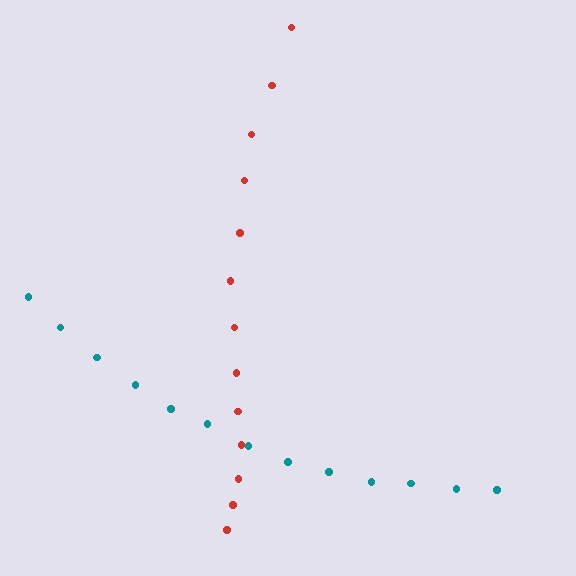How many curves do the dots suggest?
There are 2 distinct paths.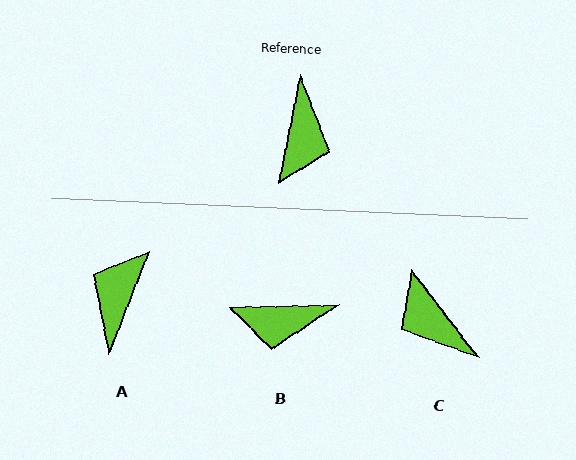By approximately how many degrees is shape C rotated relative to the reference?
Approximately 131 degrees clockwise.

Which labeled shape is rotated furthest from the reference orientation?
A, about 170 degrees away.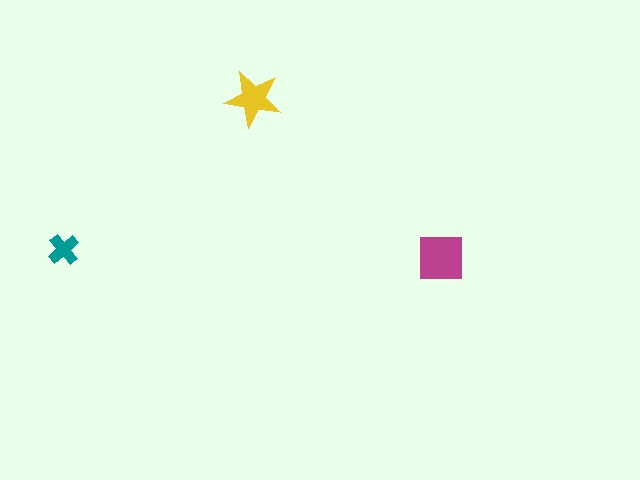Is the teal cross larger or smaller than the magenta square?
Smaller.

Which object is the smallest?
The teal cross.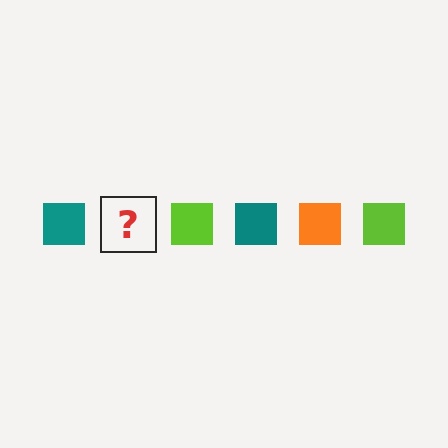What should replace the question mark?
The question mark should be replaced with an orange square.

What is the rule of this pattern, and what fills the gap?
The rule is that the pattern cycles through teal, orange, lime squares. The gap should be filled with an orange square.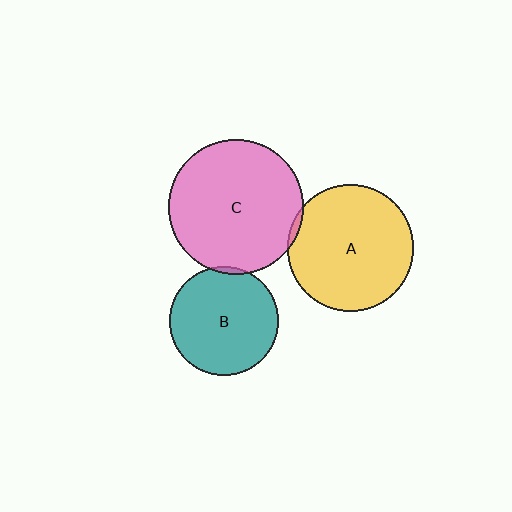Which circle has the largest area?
Circle C (pink).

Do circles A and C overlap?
Yes.